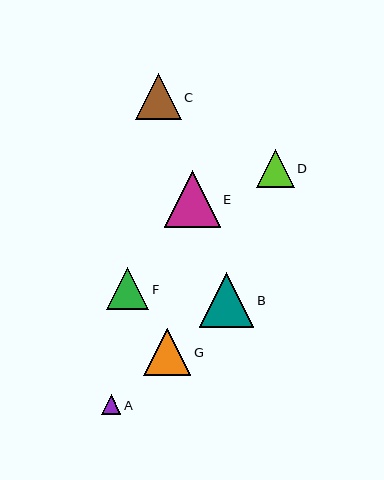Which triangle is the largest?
Triangle E is the largest with a size of approximately 56 pixels.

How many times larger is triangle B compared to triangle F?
Triangle B is approximately 1.3 times the size of triangle F.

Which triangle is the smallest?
Triangle A is the smallest with a size of approximately 20 pixels.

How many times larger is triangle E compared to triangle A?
Triangle E is approximately 2.9 times the size of triangle A.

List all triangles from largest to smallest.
From largest to smallest: E, B, G, C, F, D, A.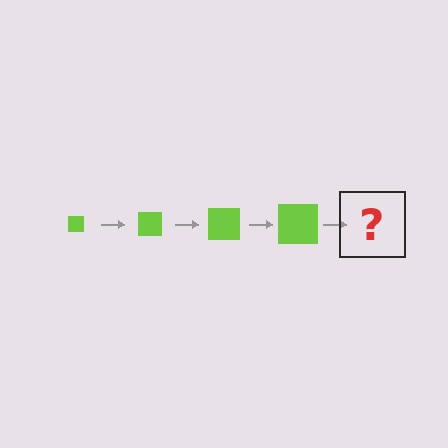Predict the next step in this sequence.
The next step is a lime square, larger than the previous one.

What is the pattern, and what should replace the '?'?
The pattern is that the square gets progressively larger each step. The '?' should be a lime square, larger than the previous one.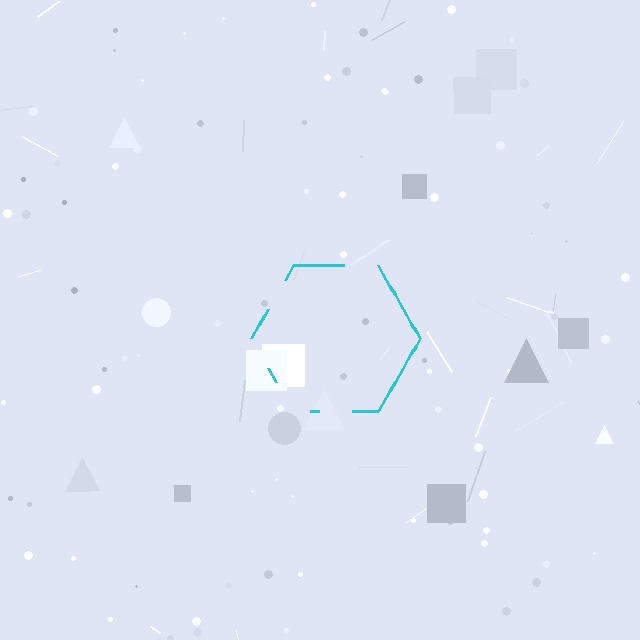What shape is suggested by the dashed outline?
The dashed outline suggests a hexagon.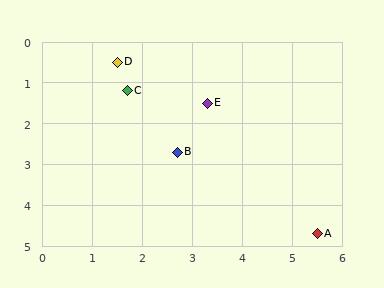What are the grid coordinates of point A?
Point A is at approximately (5.5, 4.7).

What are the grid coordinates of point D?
Point D is at approximately (1.5, 0.5).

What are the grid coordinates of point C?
Point C is at approximately (1.7, 1.2).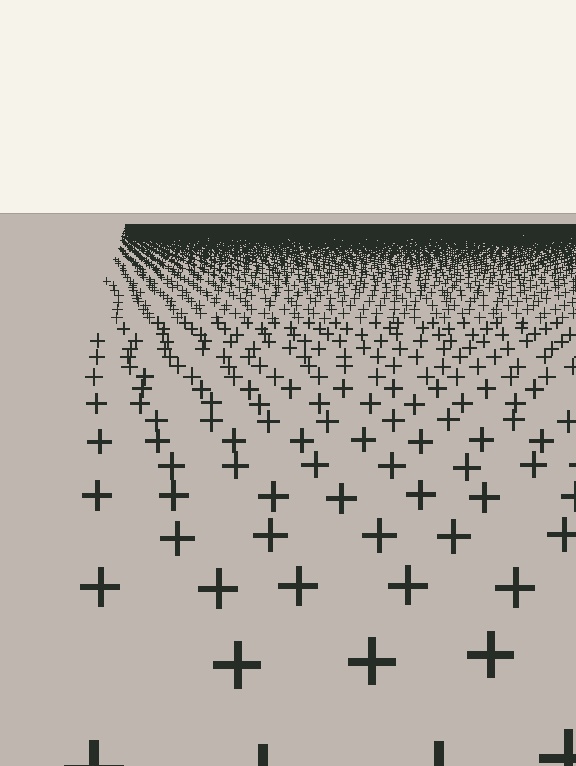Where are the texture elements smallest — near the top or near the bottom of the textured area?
Near the top.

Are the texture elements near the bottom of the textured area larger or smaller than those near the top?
Larger. Near the bottom, elements are closer to the viewer and appear at a bigger on-screen size.